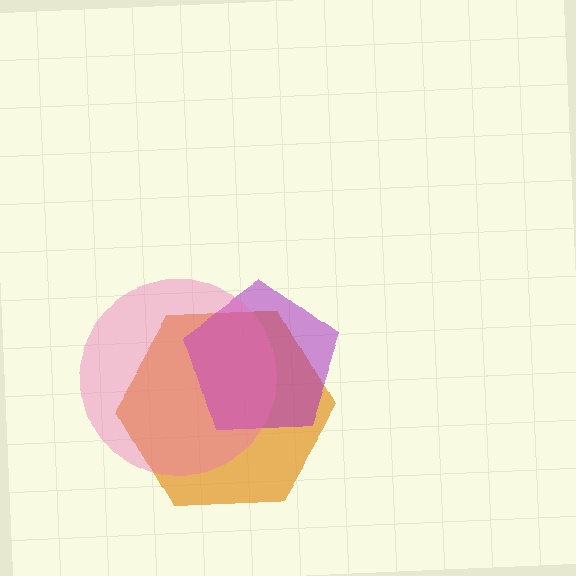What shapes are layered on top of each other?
The layered shapes are: an orange hexagon, a purple pentagon, a pink circle.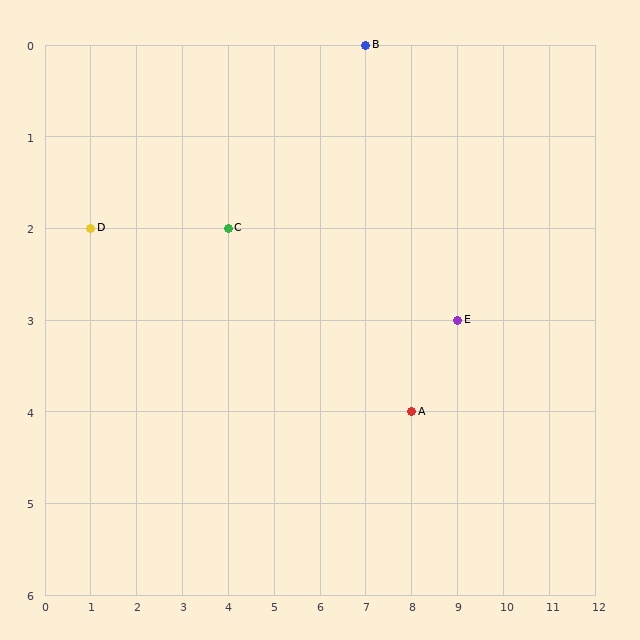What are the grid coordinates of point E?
Point E is at grid coordinates (9, 3).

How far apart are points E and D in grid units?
Points E and D are 8 columns and 1 row apart (about 8.1 grid units diagonally).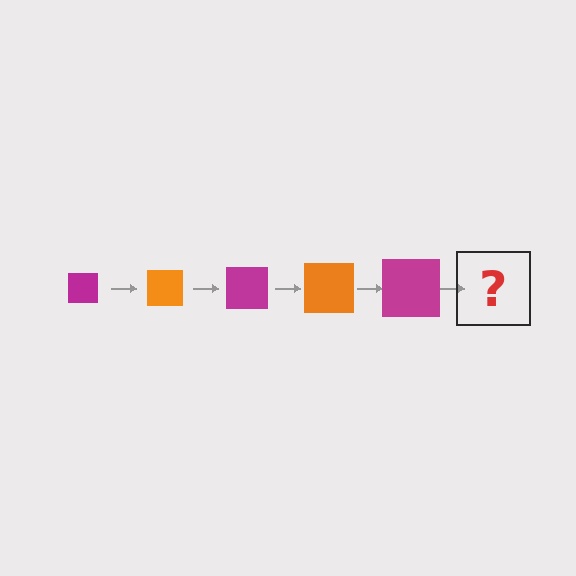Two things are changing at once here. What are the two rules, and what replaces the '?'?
The two rules are that the square grows larger each step and the color cycles through magenta and orange. The '?' should be an orange square, larger than the previous one.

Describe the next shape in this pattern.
It should be an orange square, larger than the previous one.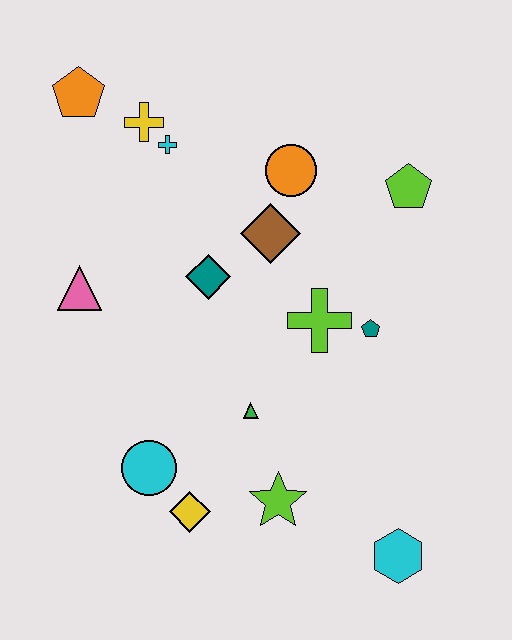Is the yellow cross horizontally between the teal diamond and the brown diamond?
No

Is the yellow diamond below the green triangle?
Yes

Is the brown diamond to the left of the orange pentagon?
No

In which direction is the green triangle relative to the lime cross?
The green triangle is below the lime cross.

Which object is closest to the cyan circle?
The yellow diamond is closest to the cyan circle.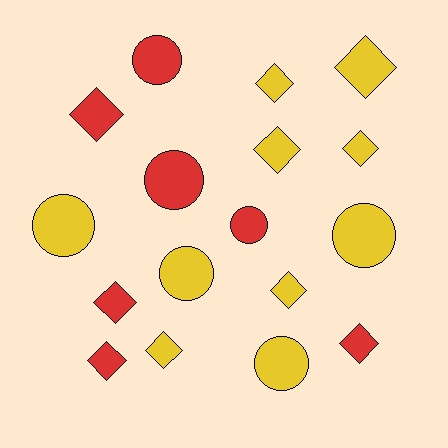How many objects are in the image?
There are 17 objects.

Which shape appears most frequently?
Diamond, with 10 objects.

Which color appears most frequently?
Yellow, with 10 objects.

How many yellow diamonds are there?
There are 6 yellow diamonds.